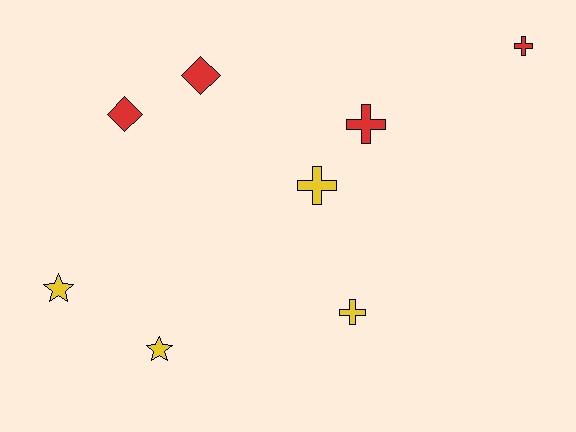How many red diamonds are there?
There are 2 red diamonds.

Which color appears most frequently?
Red, with 4 objects.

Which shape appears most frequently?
Cross, with 4 objects.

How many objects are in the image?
There are 8 objects.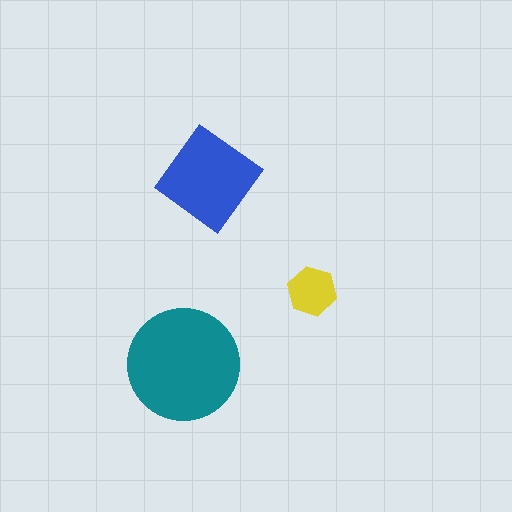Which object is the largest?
The teal circle.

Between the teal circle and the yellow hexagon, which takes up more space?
The teal circle.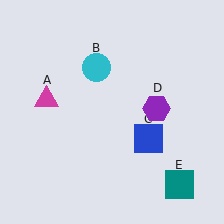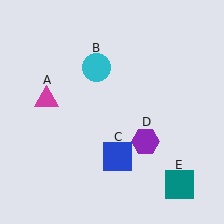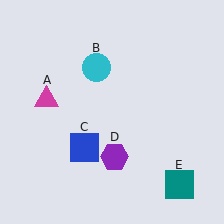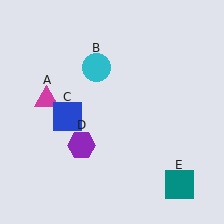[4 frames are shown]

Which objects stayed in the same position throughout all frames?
Magenta triangle (object A) and cyan circle (object B) and teal square (object E) remained stationary.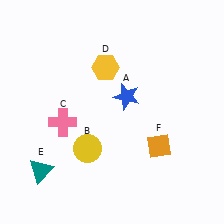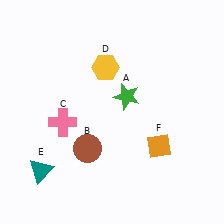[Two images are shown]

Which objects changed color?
A changed from blue to green. B changed from yellow to brown.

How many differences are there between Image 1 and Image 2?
There are 2 differences between the two images.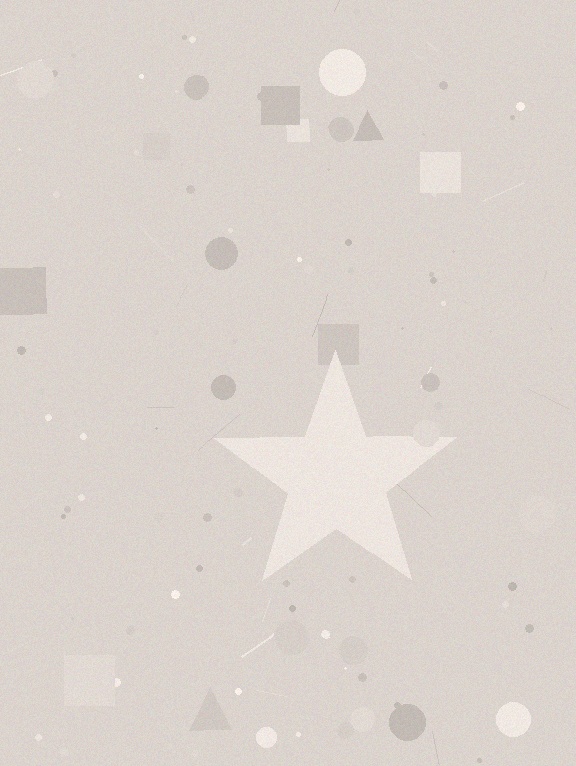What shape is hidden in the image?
A star is hidden in the image.